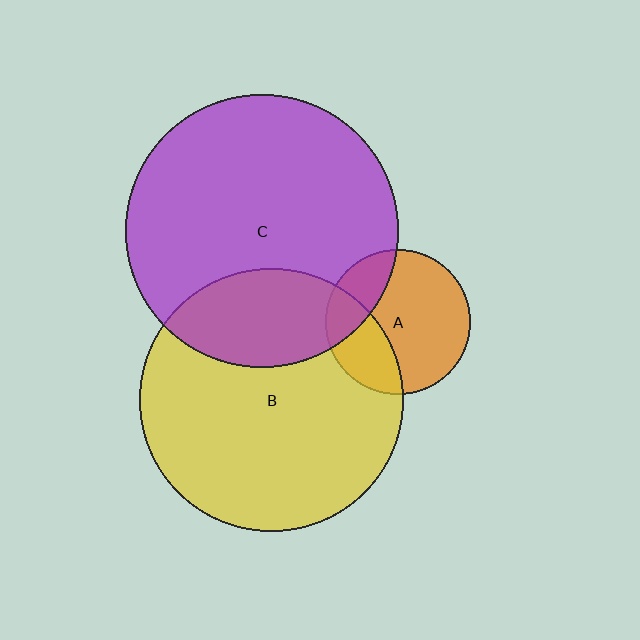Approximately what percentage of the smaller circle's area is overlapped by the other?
Approximately 25%.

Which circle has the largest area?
Circle C (purple).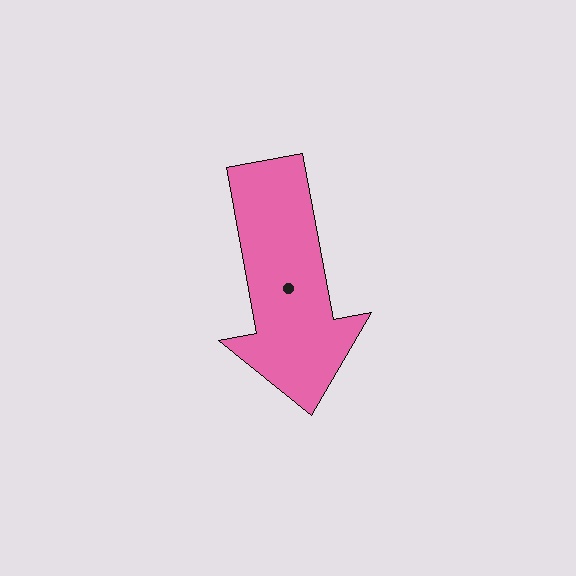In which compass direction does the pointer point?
South.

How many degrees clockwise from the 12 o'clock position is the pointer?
Approximately 170 degrees.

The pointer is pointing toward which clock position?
Roughly 6 o'clock.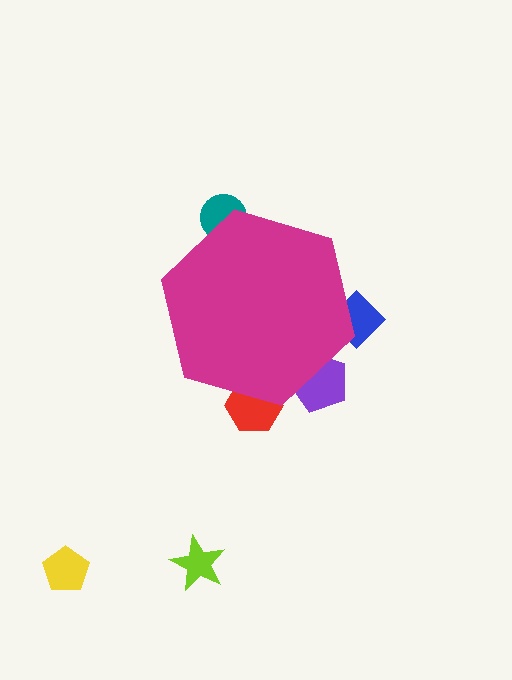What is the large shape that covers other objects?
A magenta hexagon.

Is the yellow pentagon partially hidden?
No, the yellow pentagon is fully visible.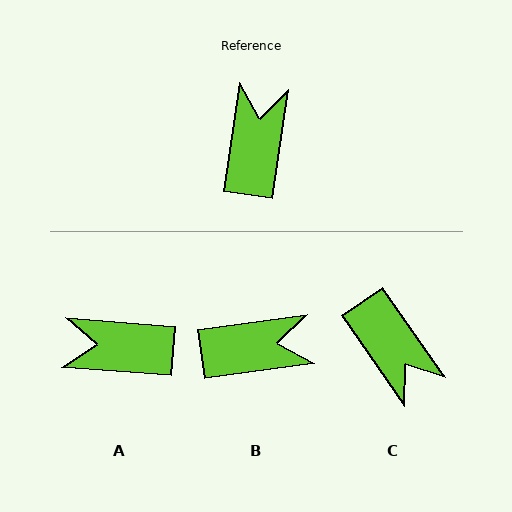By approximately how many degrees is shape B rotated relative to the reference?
Approximately 74 degrees clockwise.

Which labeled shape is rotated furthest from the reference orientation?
C, about 137 degrees away.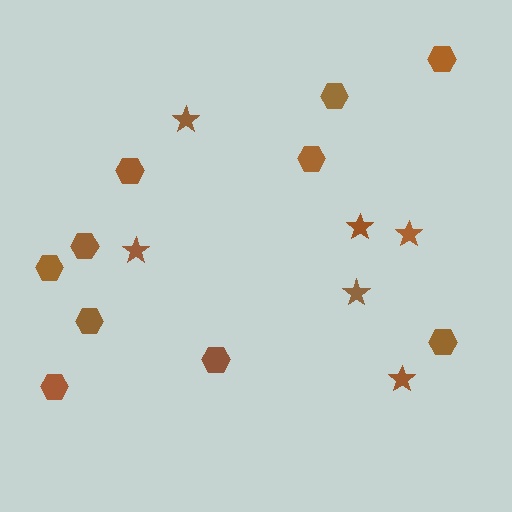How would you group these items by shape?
There are 2 groups: one group of stars (6) and one group of hexagons (10).